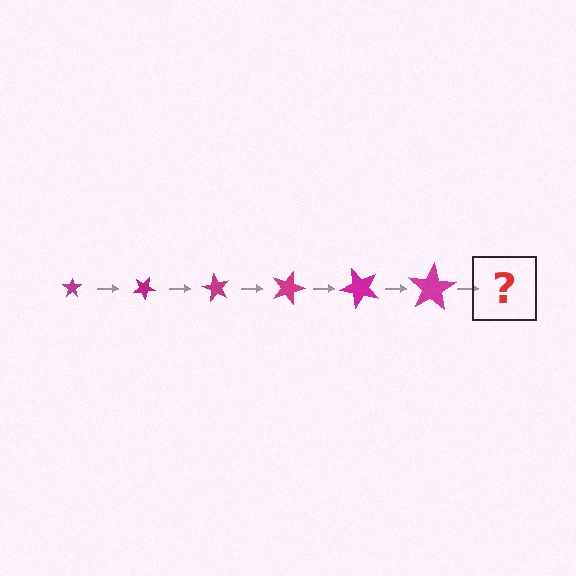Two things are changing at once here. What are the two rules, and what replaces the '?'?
The two rules are that the star grows larger each step and it rotates 30 degrees each step. The '?' should be a star, larger than the previous one and rotated 180 degrees from the start.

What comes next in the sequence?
The next element should be a star, larger than the previous one and rotated 180 degrees from the start.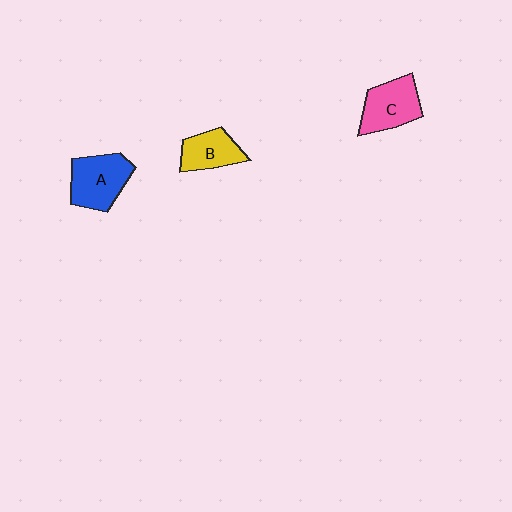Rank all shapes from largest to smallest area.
From largest to smallest: A (blue), C (pink), B (yellow).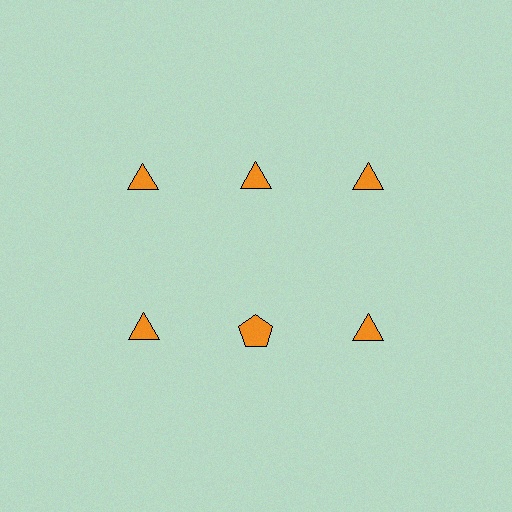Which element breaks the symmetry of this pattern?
The orange pentagon in the second row, second from left column breaks the symmetry. All other shapes are orange triangles.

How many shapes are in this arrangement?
There are 6 shapes arranged in a grid pattern.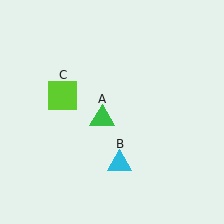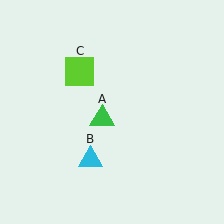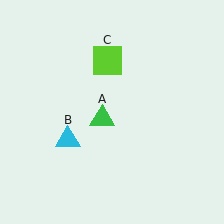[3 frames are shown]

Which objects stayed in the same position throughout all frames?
Green triangle (object A) remained stationary.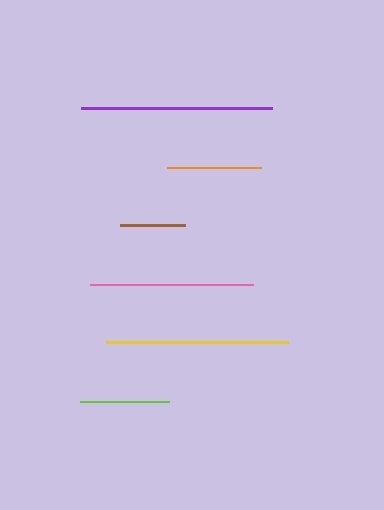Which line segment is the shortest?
The brown line is the shortest at approximately 65 pixels.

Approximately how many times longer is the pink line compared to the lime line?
The pink line is approximately 1.8 times the length of the lime line.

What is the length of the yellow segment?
The yellow segment is approximately 182 pixels long.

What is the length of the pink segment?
The pink segment is approximately 164 pixels long.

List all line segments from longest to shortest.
From longest to shortest: purple, yellow, pink, orange, lime, brown.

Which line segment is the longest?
The purple line is the longest at approximately 191 pixels.